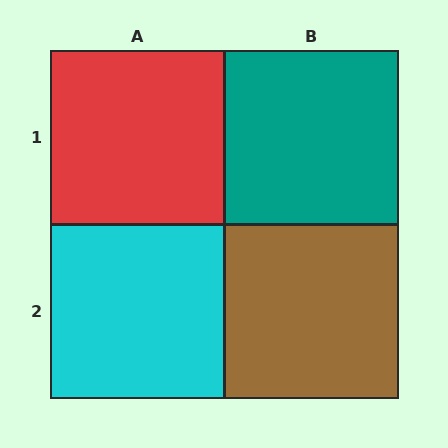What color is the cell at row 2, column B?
Brown.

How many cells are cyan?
1 cell is cyan.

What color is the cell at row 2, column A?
Cyan.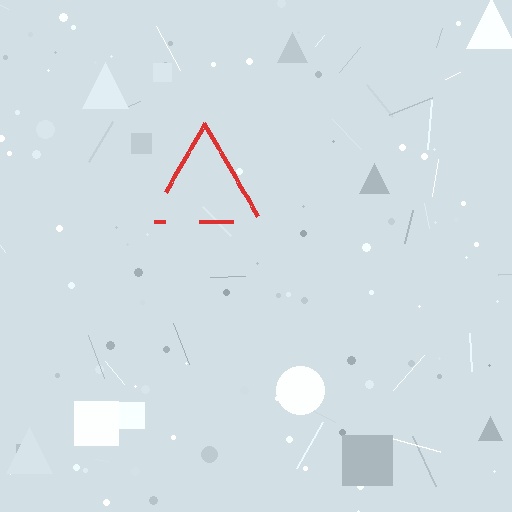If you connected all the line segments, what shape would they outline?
They would outline a triangle.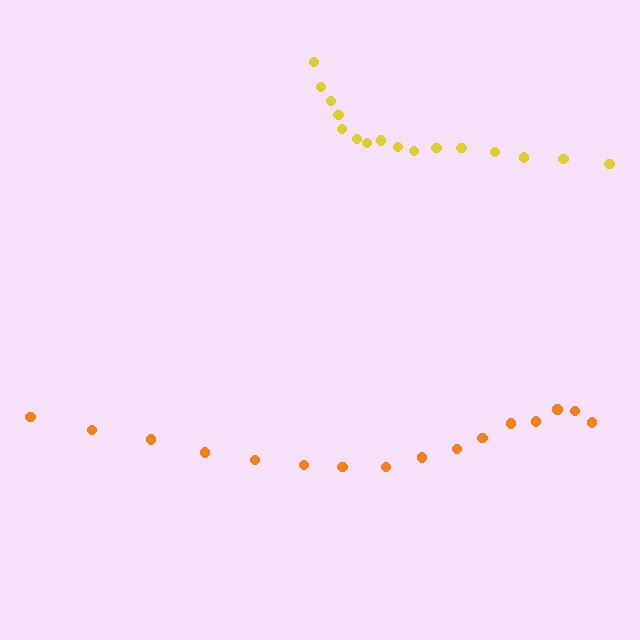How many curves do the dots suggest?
There are 2 distinct paths.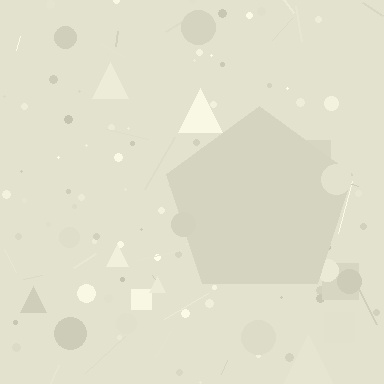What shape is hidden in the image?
A pentagon is hidden in the image.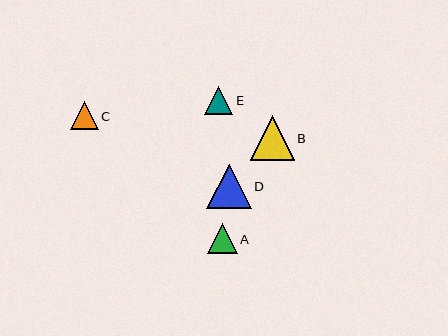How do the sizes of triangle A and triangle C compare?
Triangle A and triangle C are approximately the same size.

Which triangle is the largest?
Triangle B is the largest with a size of approximately 44 pixels.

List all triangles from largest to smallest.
From largest to smallest: B, D, A, E, C.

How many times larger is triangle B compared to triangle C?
Triangle B is approximately 1.6 times the size of triangle C.